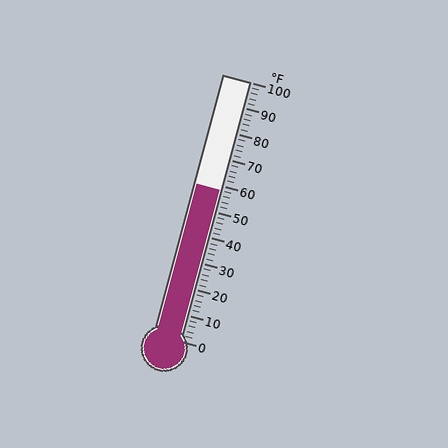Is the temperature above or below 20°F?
The temperature is above 20°F.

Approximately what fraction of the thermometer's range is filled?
The thermometer is filled to approximately 60% of its range.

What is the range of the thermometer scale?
The thermometer scale ranges from 0°F to 100°F.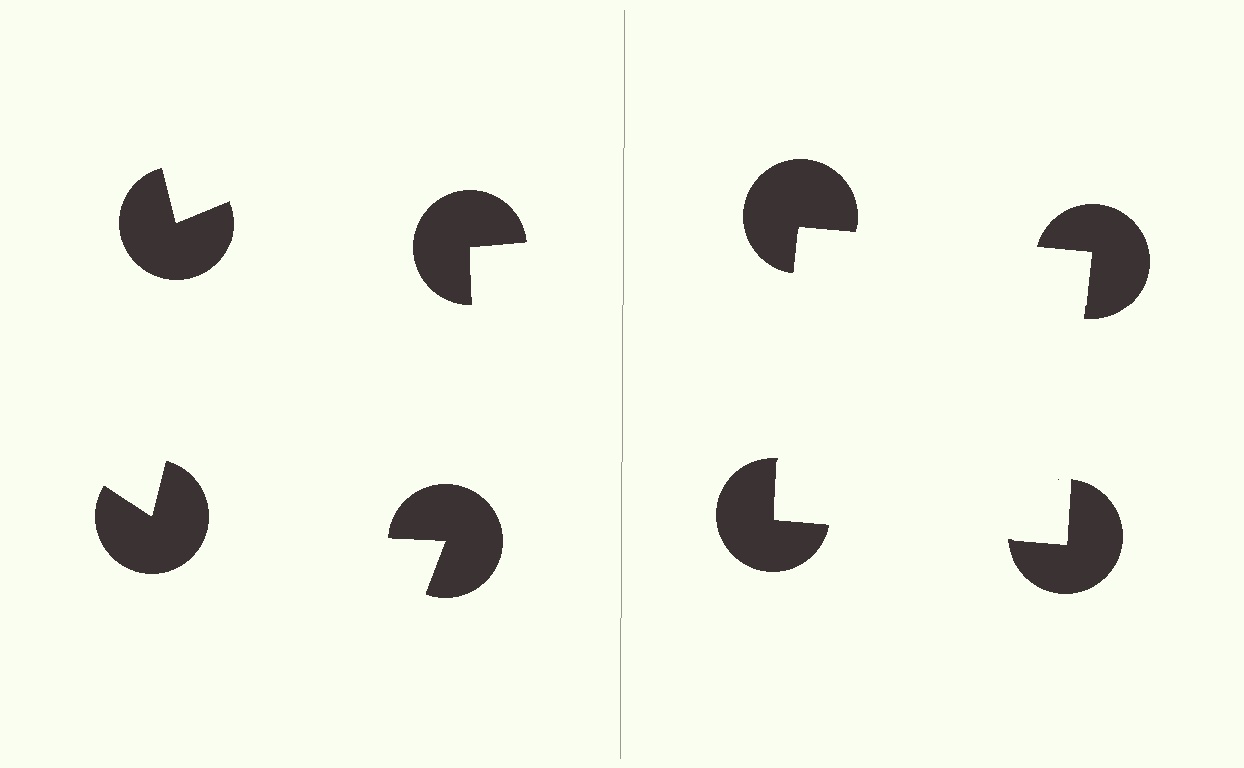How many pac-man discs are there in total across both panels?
8 — 4 on each side.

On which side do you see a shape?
An illusory square appears on the right side. On the left side the wedge cuts are rotated, so no coherent shape forms.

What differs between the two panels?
The pac-man discs are positioned identically on both sides; only the wedge orientations differ. On the right they align to a square; on the left they are misaligned.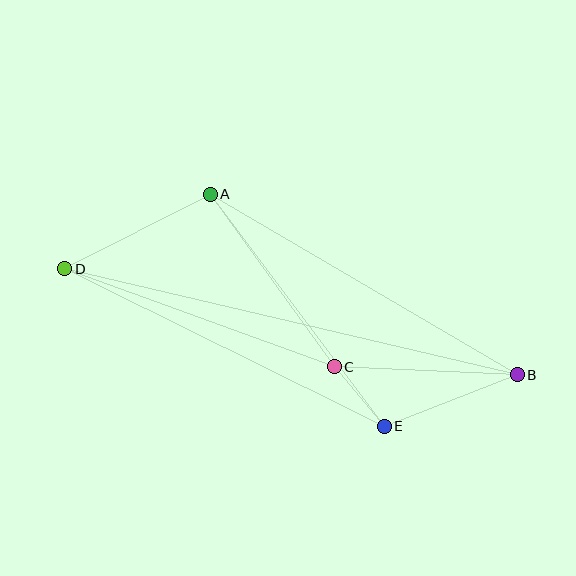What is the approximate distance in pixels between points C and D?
The distance between C and D is approximately 287 pixels.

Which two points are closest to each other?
Points C and E are closest to each other.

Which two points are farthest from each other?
Points B and D are farthest from each other.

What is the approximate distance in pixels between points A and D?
The distance between A and D is approximately 164 pixels.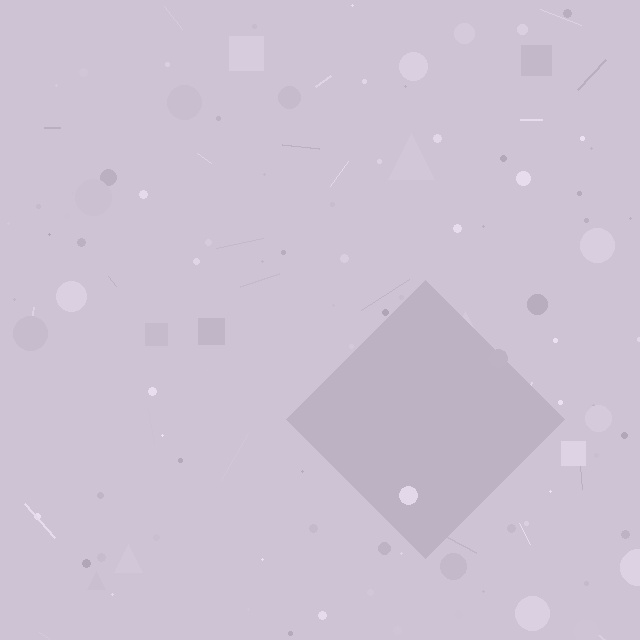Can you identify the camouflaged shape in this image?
The camouflaged shape is a diamond.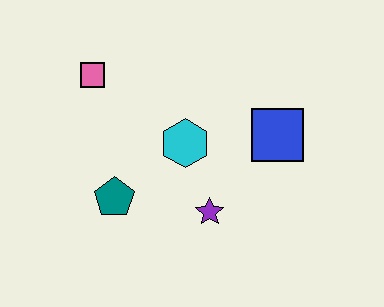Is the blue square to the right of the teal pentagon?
Yes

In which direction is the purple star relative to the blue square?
The purple star is below the blue square.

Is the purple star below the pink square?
Yes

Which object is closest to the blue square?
The cyan hexagon is closest to the blue square.